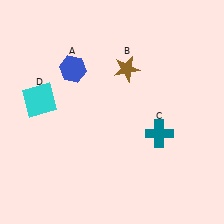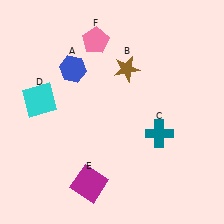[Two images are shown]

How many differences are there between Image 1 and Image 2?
There are 2 differences between the two images.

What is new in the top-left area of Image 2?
A pink pentagon (F) was added in the top-left area of Image 2.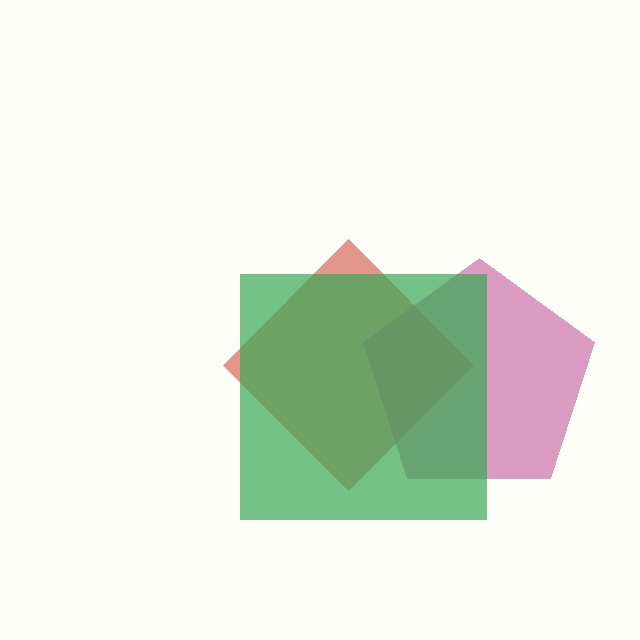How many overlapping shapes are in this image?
There are 3 overlapping shapes in the image.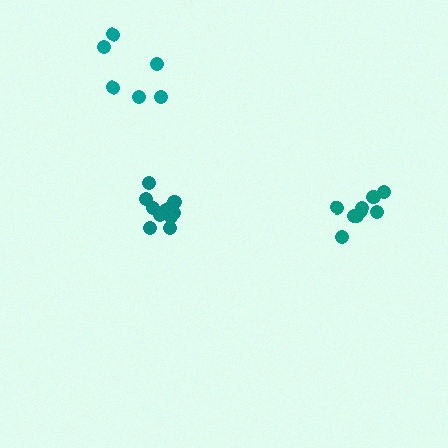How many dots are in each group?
Group 1: 6 dots, Group 2: 12 dots, Group 3: 9 dots (27 total).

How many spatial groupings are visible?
There are 3 spatial groupings.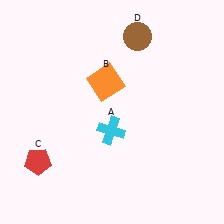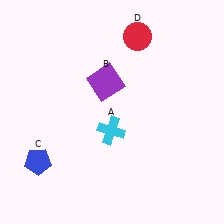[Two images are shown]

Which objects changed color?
B changed from orange to purple. C changed from red to blue. D changed from brown to red.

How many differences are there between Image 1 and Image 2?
There are 3 differences between the two images.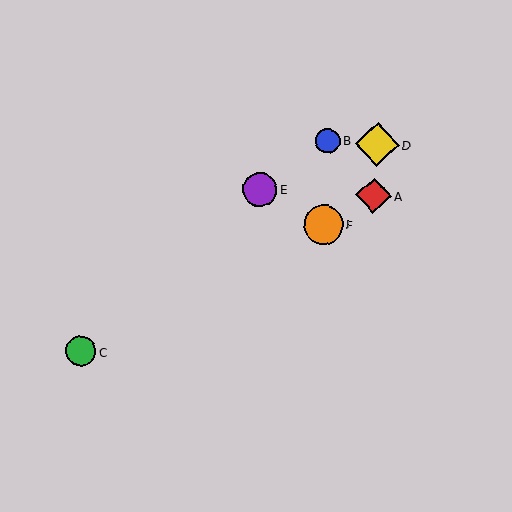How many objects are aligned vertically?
2 objects (B, F) are aligned vertically.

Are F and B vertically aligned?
Yes, both are at x≈323.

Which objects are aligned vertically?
Objects B, F are aligned vertically.